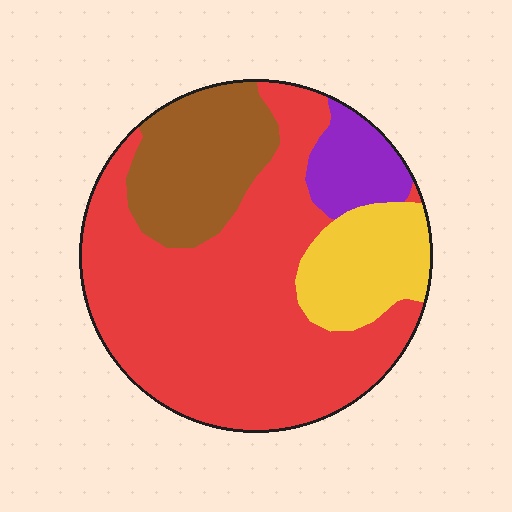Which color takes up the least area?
Purple, at roughly 10%.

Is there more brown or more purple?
Brown.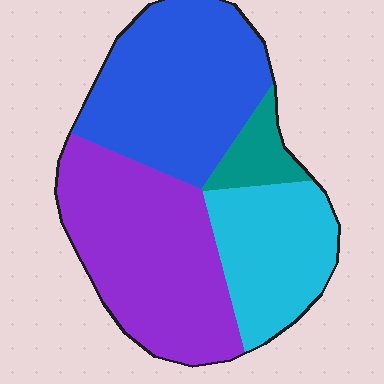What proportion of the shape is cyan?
Cyan takes up about one fifth (1/5) of the shape.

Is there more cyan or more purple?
Purple.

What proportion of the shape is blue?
Blue takes up between a quarter and a half of the shape.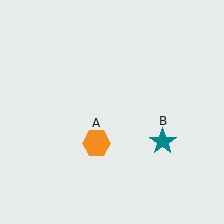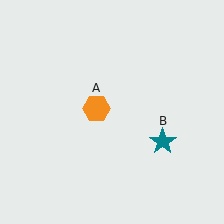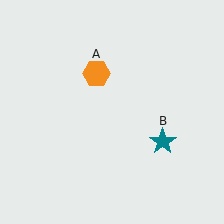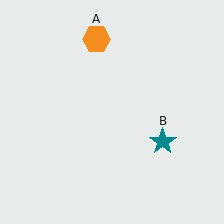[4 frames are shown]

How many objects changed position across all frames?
1 object changed position: orange hexagon (object A).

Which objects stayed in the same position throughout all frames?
Teal star (object B) remained stationary.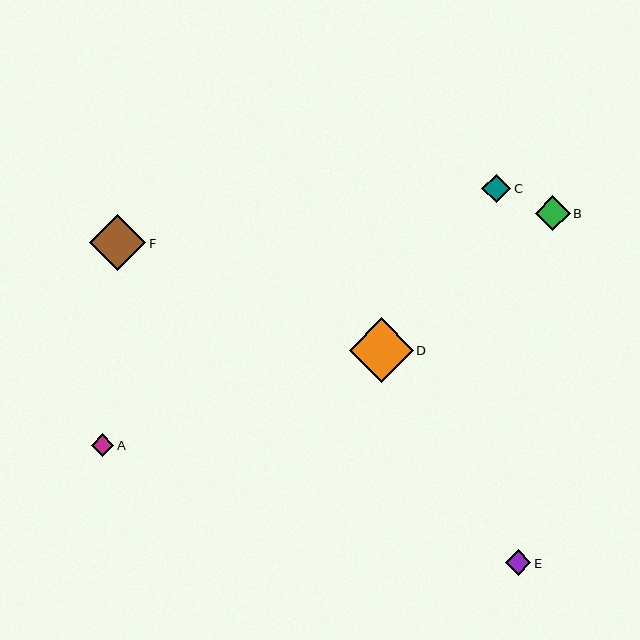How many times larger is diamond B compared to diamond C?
Diamond B is approximately 1.2 times the size of diamond C.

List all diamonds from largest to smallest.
From largest to smallest: D, F, B, C, E, A.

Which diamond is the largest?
Diamond D is the largest with a size of approximately 64 pixels.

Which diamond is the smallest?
Diamond A is the smallest with a size of approximately 23 pixels.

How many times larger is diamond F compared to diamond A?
Diamond F is approximately 2.5 times the size of diamond A.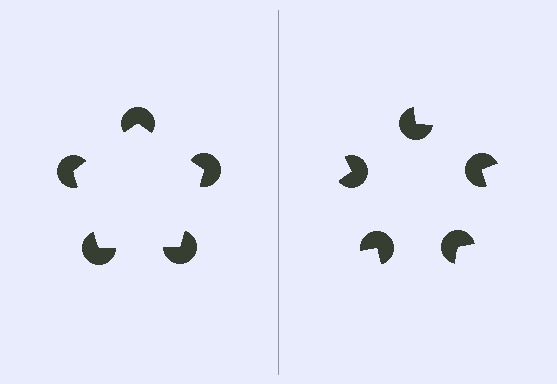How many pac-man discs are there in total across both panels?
10 — 5 on each side.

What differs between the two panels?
The pac-man discs are positioned identically on both sides; only the wedge orientations differ. On the left they align to a pentagon; on the right they are misaligned.